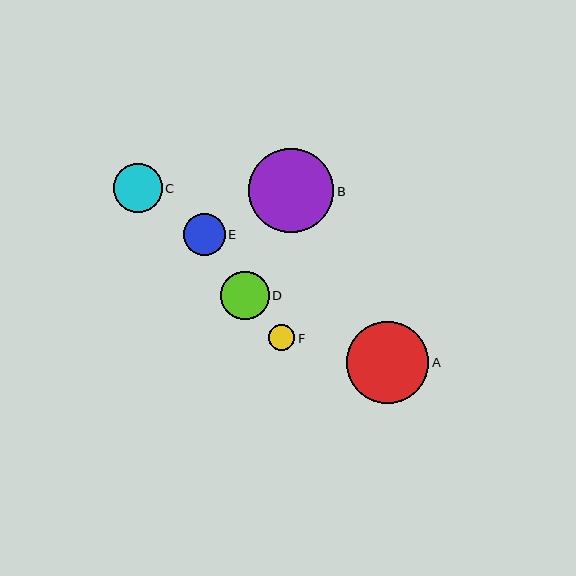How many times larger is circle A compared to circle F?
Circle A is approximately 3.2 times the size of circle F.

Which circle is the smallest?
Circle F is the smallest with a size of approximately 26 pixels.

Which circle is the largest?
Circle B is the largest with a size of approximately 85 pixels.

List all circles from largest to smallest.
From largest to smallest: B, A, C, D, E, F.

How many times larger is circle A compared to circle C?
Circle A is approximately 1.7 times the size of circle C.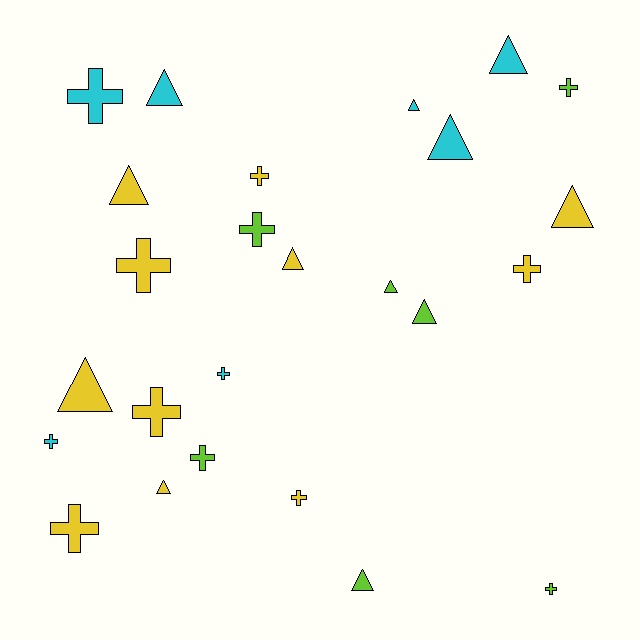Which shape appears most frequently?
Cross, with 13 objects.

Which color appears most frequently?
Yellow, with 11 objects.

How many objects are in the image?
There are 25 objects.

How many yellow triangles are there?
There are 5 yellow triangles.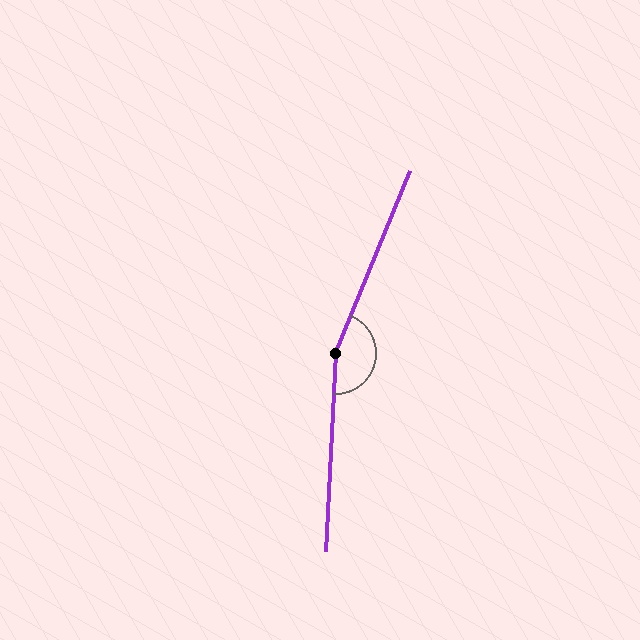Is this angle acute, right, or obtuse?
It is obtuse.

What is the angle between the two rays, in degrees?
Approximately 160 degrees.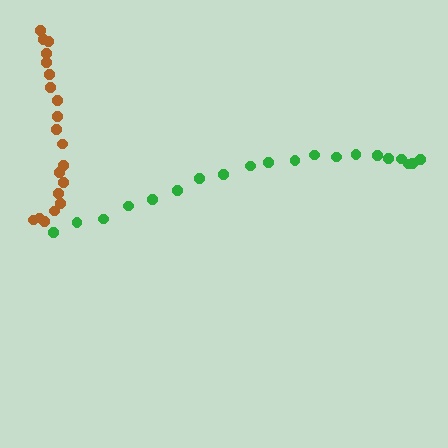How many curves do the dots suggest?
There are 2 distinct paths.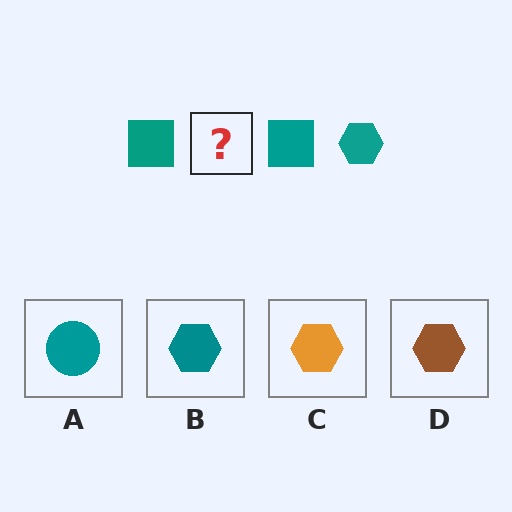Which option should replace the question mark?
Option B.